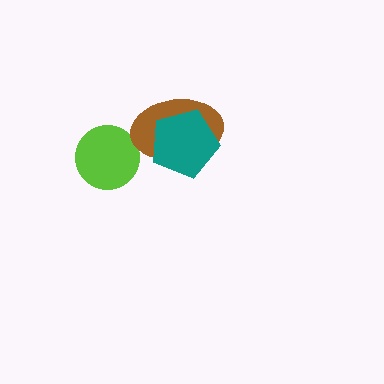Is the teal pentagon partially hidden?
No, no other shape covers it.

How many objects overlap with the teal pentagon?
1 object overlaps with the teal pentagon.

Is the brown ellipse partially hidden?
Yes, it is partially covered by another shape.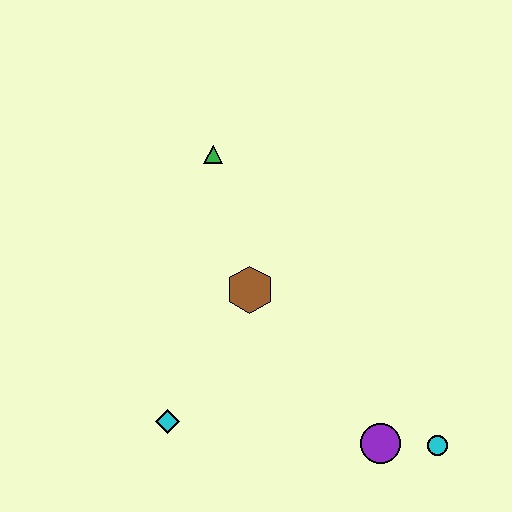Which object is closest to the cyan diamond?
The brown hexagon is closest to the cyan diamond.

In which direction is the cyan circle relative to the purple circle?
The cyan circle is to the right of the purple circle.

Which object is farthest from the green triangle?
The cyan circle is farthest from the green triangle.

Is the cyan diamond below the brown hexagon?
Yes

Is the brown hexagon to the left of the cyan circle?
Yes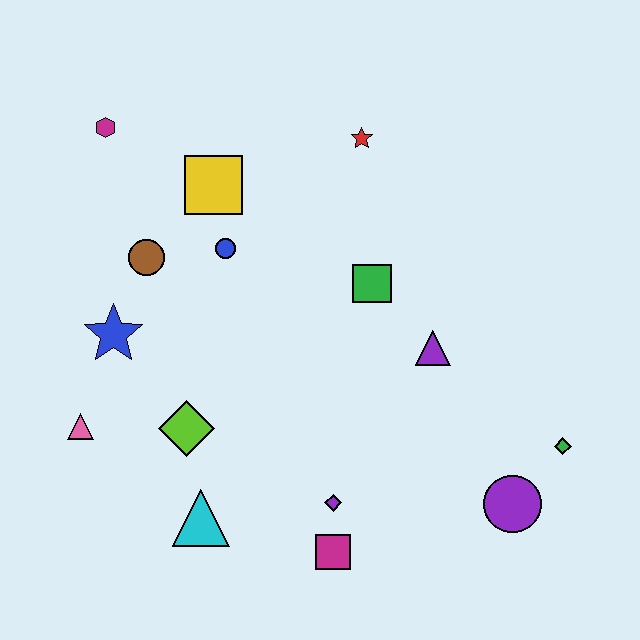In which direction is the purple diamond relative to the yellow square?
The purple diamond is below the yellow square.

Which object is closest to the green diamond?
The purple circle is closest to the green diamond.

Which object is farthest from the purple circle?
The magenta hexagon is farthest from the purple circle.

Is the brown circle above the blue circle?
No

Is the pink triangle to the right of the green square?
No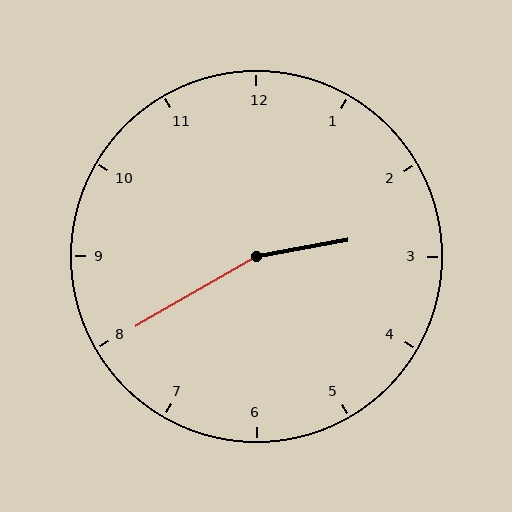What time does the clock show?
2:40.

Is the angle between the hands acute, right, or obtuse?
It is obtuse.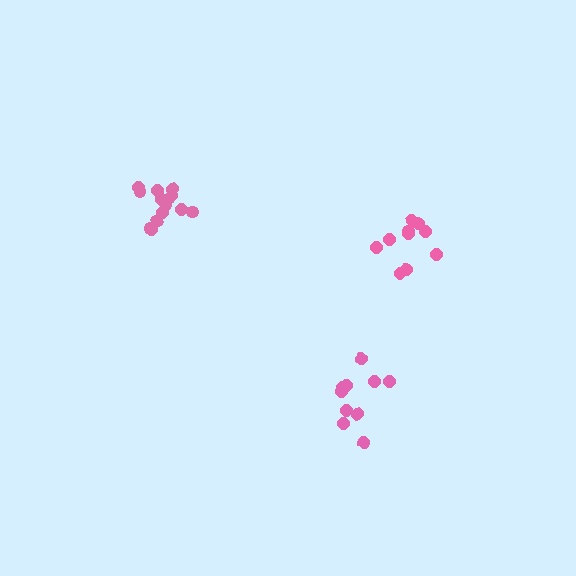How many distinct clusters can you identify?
There are 3 distinct clusters.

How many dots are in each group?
Group 1: 10 dots, Group 2: 13 dots, Group 3: 10 dots (33 total).